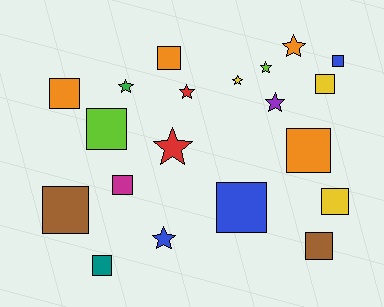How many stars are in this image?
There are 8 stars.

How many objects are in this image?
There are 20 objects.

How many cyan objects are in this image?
There are no cyan objects.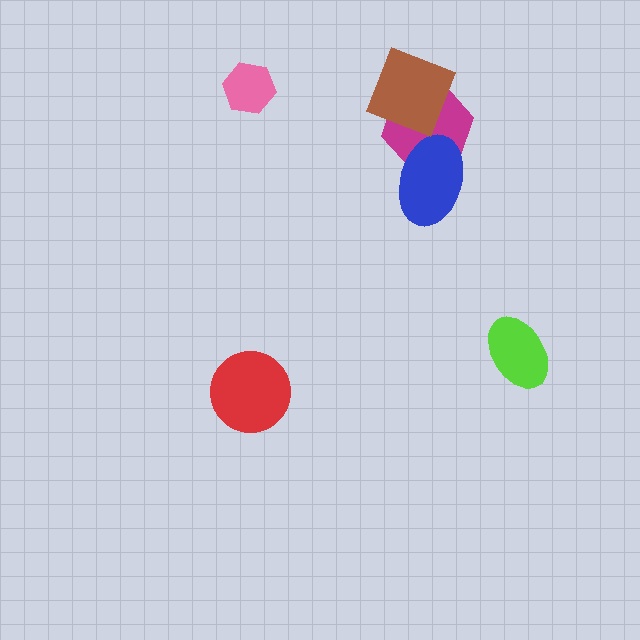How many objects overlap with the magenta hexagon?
2 objects overlap with the magenta hexagon.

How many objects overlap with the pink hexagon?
0 objects overlap with the pink hexagon.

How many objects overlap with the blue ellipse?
1 object overlaps with the blue ellipse.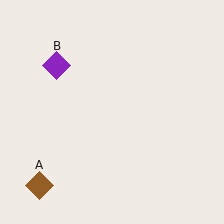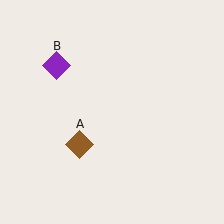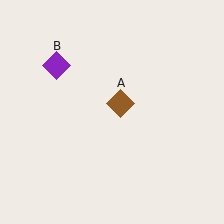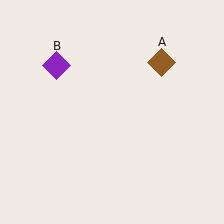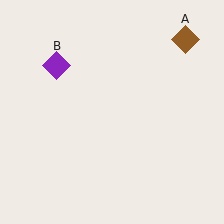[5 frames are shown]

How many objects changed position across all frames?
1 object changed position: brown diamond (object A).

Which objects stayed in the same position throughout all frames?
Purple diamond (object B) remained stationary.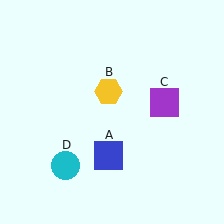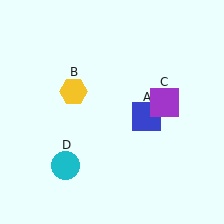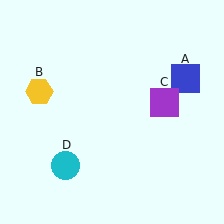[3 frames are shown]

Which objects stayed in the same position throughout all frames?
Purple square (object C) and cyan circle (object D) remained stationary.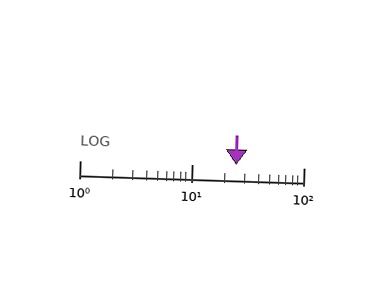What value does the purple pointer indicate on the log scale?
The pointer indicates approximately 25.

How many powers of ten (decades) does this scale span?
The scale spans 2 decades, from 1 to 100.